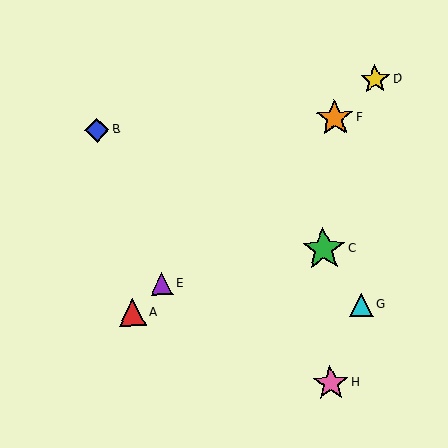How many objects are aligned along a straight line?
4 objects (A, D, E, F) are aligned along a straight line.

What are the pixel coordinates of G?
Object G is at (361, 305).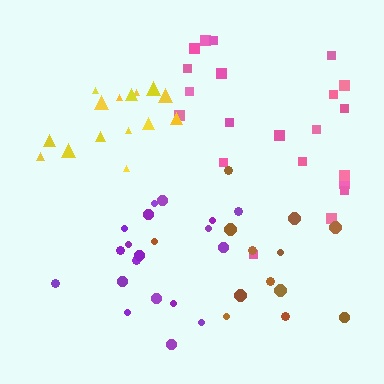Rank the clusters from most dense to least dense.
yellow, purple, pink, brown.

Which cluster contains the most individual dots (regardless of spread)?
Pink (21).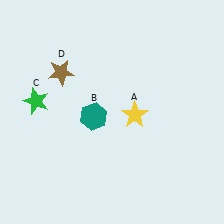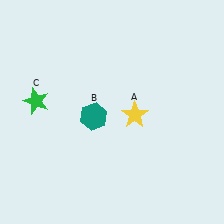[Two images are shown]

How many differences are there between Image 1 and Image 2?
There is 1 difference between the two images.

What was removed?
The brown star (D) was removed in Image 2.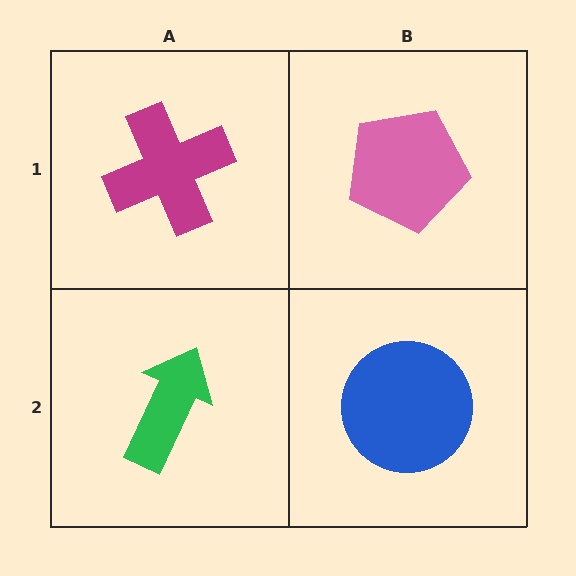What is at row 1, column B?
A pink pentagon.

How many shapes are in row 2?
2 shapes.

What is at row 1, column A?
A magenta cross.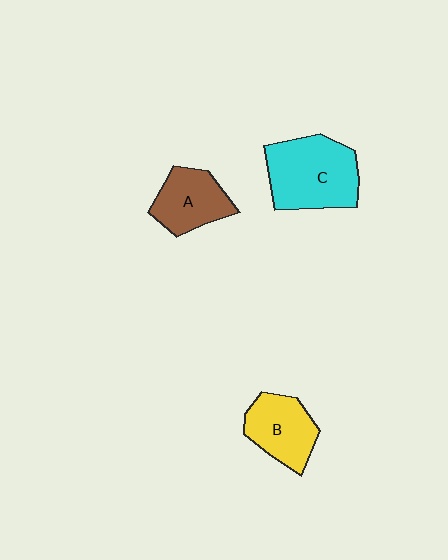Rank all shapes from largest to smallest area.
From largest to smallest: C (cyan), B (yellow), A (brown).